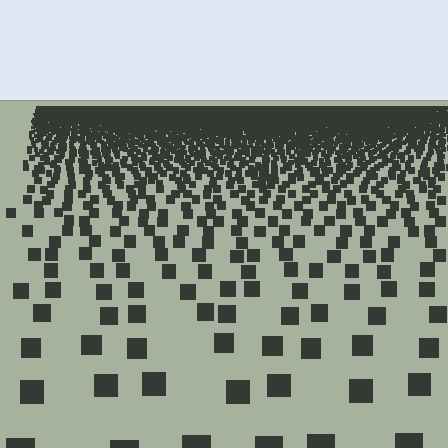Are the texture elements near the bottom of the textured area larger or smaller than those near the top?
Larger. Near the bottom, elements are closer to the viewer and appear at a bigger on-screen size.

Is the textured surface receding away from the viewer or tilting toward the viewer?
The surface is receding away from the viewer. Texture elements get smaller and denser toward the top.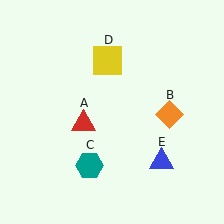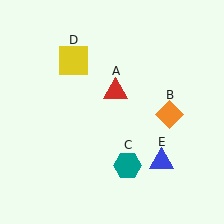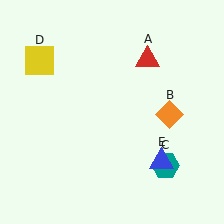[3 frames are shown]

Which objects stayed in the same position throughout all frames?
Orange diamond (object B) and blue triangle (object E) remained stationary.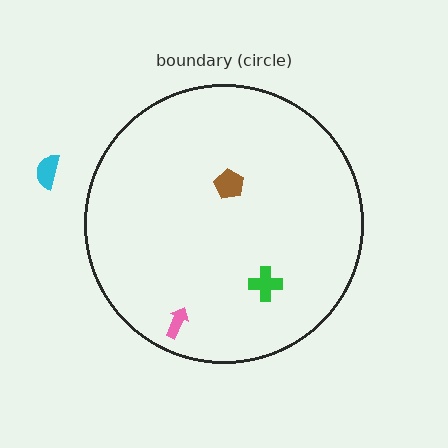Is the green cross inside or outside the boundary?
Inside.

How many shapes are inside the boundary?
3 inside, 1 outside.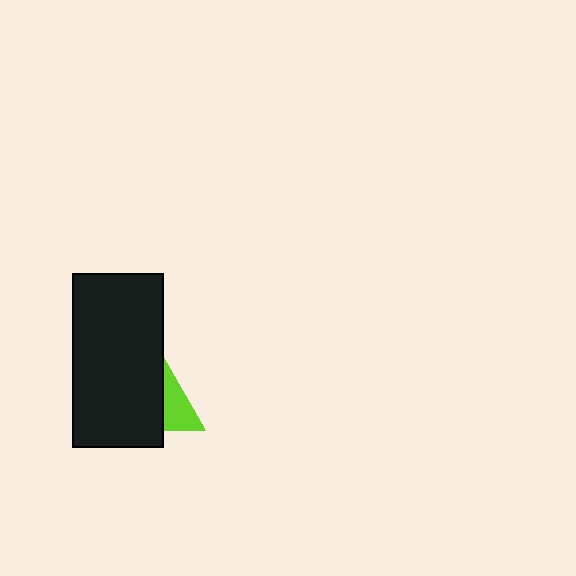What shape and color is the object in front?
The object in front is a black rectangle.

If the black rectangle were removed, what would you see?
You would see the complete lime triangle.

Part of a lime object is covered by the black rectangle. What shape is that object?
It is a triangle.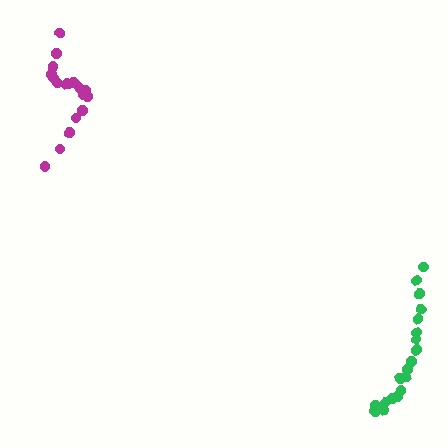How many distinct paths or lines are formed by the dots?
There are 2 distinct paths.